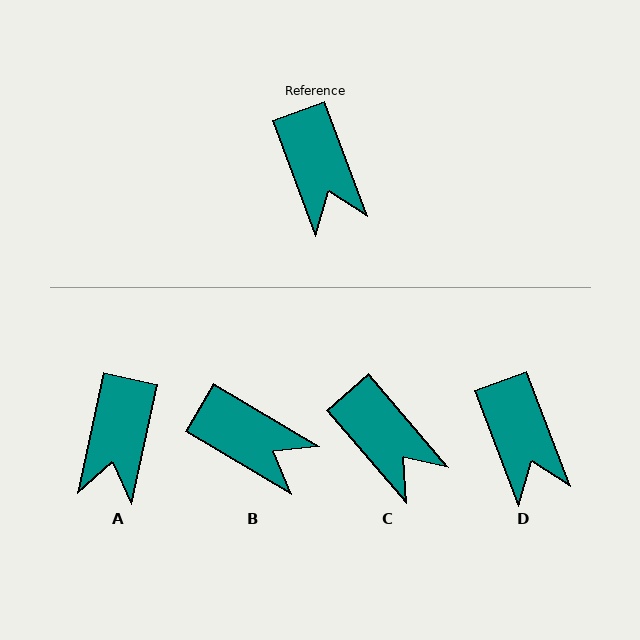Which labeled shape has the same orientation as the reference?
D.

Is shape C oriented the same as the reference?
No, it is off by about 20 degrees.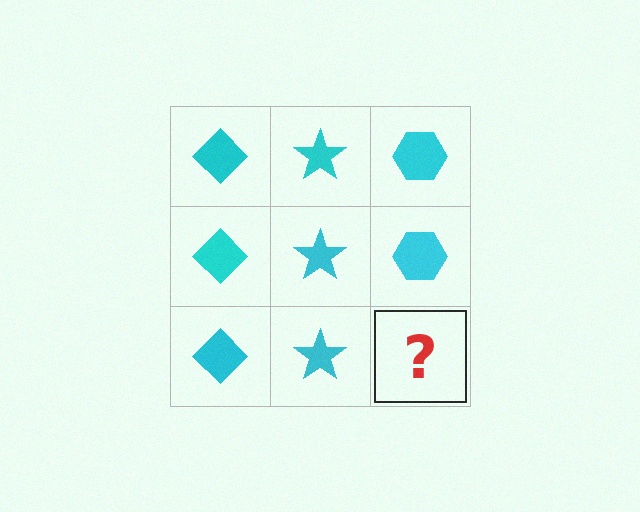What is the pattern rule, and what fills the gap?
The rule is that each column has a consistent shape. The gap should be filled with a cyan hexagon.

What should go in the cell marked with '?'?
The missing cell should contain a cyan hexagon.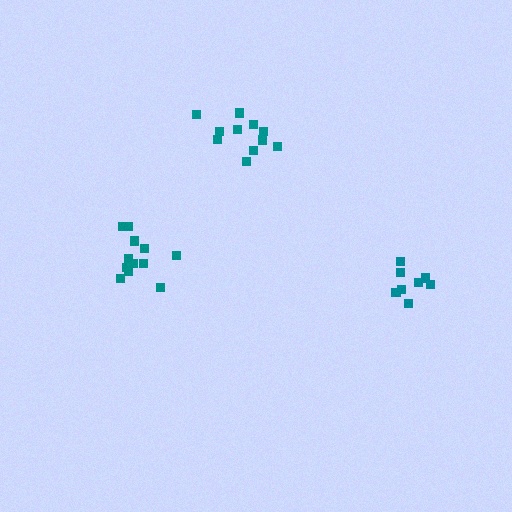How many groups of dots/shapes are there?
There are 3 groups.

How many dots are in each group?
Group 1: 11 dots, Group 2: 8 dots, Group 3: 12 dots (31 total).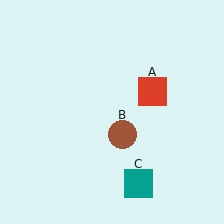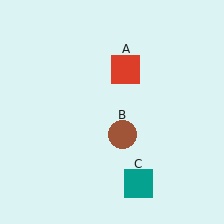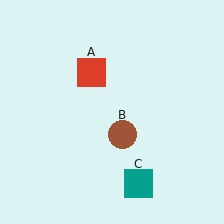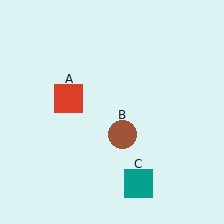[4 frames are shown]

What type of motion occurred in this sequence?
The red square (object A) rotated counterclockwise around the center of the scene.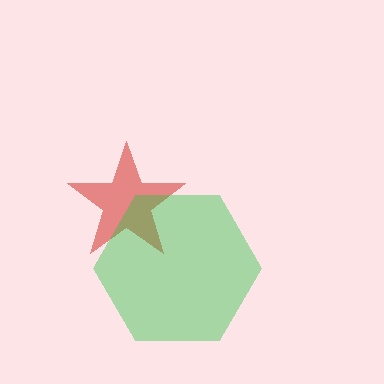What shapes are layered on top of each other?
The layered shapes are: a red star, a green hexagon.